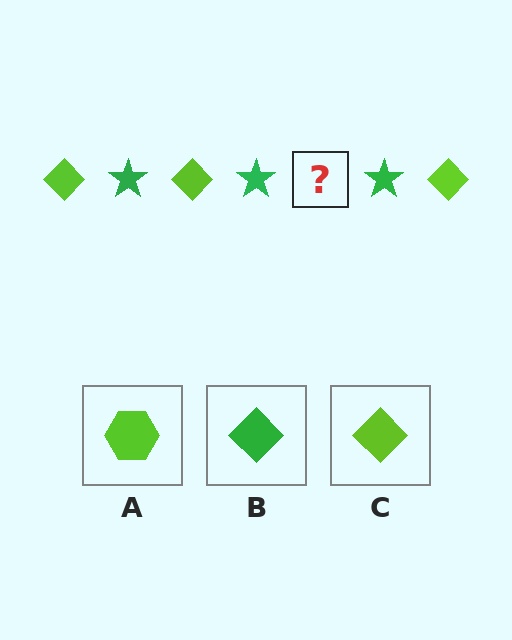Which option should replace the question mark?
Option C.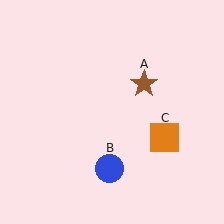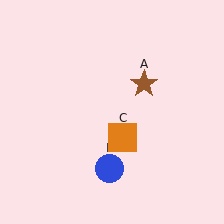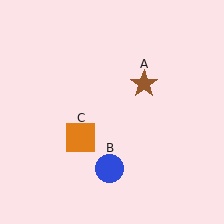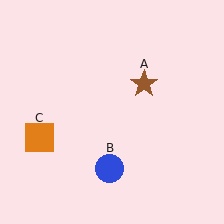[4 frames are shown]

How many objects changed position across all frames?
1 object changed position: orange square (object C).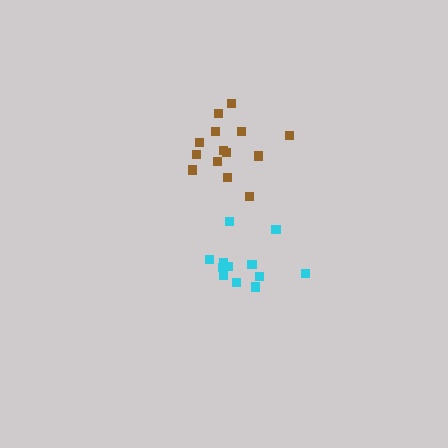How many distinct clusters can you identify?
There are 2 distinct clusters.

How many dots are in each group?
Group 1: 14 dots, Group 2: 12 dots (26 total).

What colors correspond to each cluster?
The clusters are colored: brown, cyan.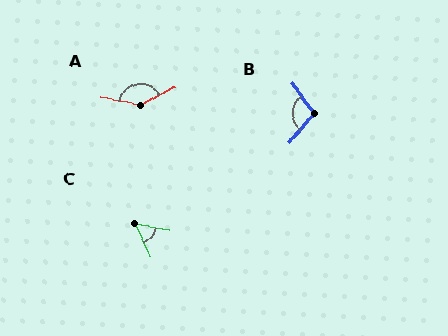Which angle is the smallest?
C, at approximately 53 degrees.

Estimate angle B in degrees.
Approximately 104 degrees.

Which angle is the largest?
A, at approximately 142 degrees.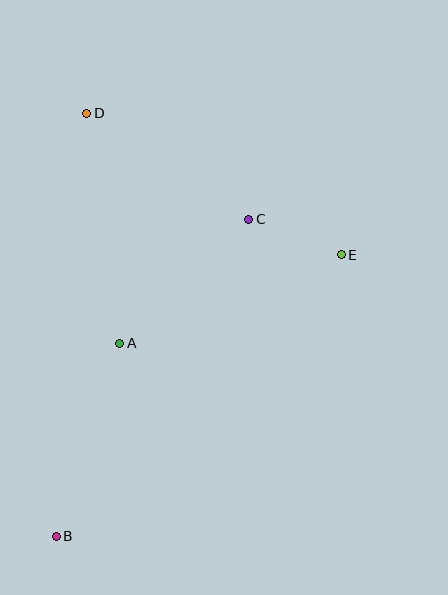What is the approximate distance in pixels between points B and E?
The distance between B and E is approximately 400 pixels.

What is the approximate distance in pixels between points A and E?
The distance between A and E is approximately 238 pixels.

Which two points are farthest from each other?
Points B and D are farthest from each other.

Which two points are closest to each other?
Points C and E are closest to each other.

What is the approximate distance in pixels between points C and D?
The distance between C and D is approximately 193 pixels.